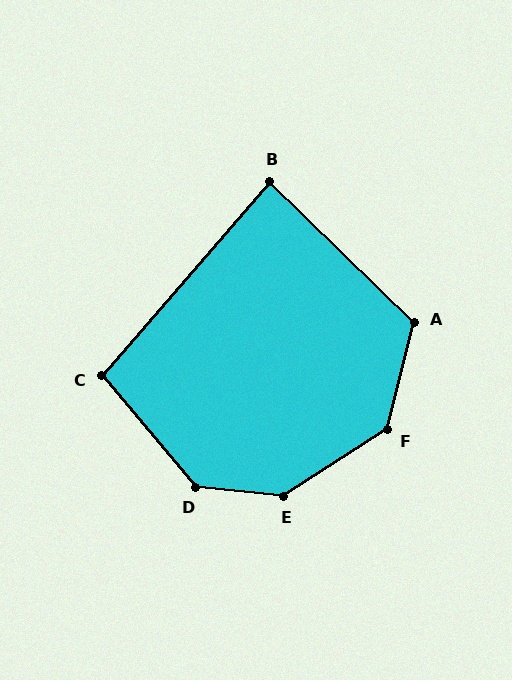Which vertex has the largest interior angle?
E, at approximately 141 degrees.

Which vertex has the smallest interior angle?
B, at approximately 87 degrees.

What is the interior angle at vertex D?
Approximately 137 degrees (obtuse).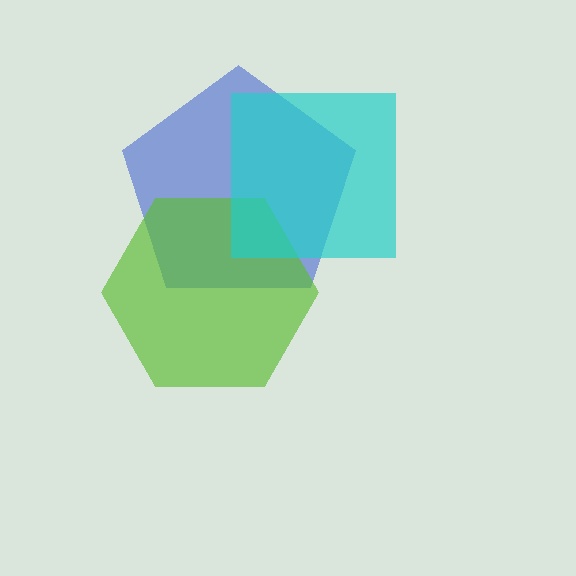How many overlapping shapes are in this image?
There are 3 overlapping shapes in the image.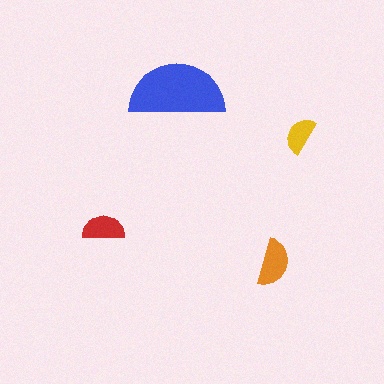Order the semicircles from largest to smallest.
the blue one, the orange one, the red one, the yellow one.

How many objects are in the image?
There are 4 objects in the image.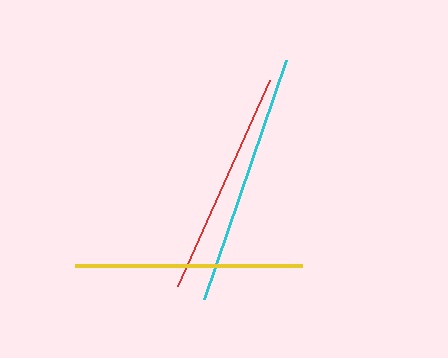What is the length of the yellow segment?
The yellow segment is approximately 227 pixels long.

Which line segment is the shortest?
The red line is the shortest at approximately 226 pixels.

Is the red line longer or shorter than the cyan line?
The cyan line is longer than the red line.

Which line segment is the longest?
The cyan line is the longest at approximately 253 pixels.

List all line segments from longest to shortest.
From longest to shortest: cyan, yellow, red.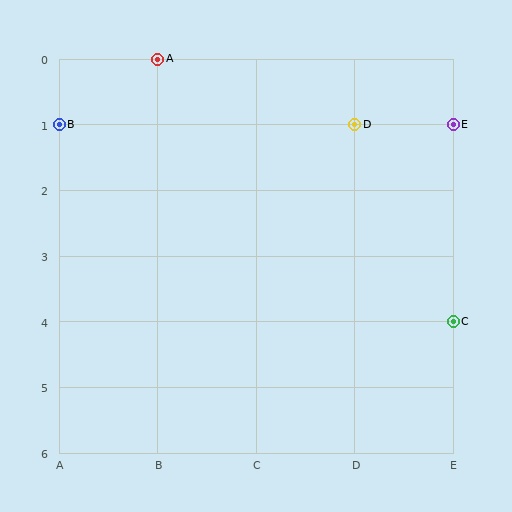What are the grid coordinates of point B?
Point B is at grid coordinates (A, 1).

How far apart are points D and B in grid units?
Points D and B are 3 columns apart.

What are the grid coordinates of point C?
Point C is at grid coordinates (E, 4).